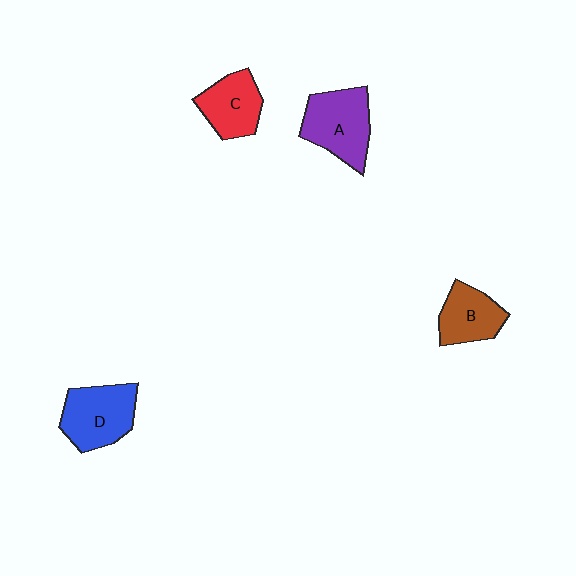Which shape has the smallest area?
Shape B (brown).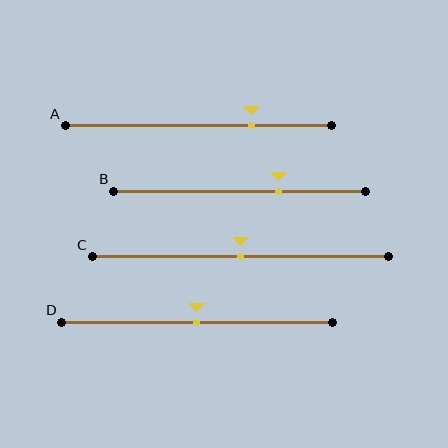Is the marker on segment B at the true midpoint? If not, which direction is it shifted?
No, the marker on segment B is shifted to the right by about 15% of the segment length.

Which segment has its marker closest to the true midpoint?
Segment C has its marker closest to the true midpoint.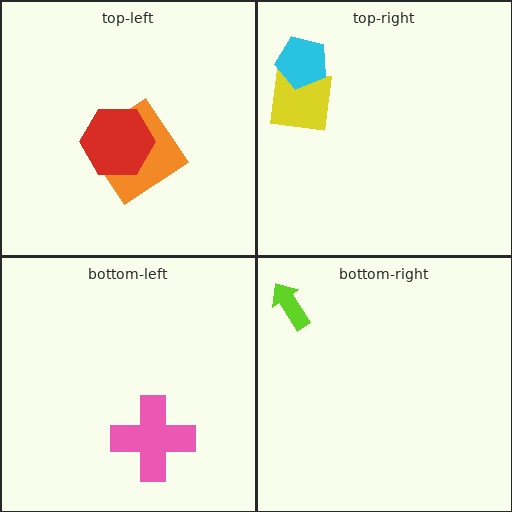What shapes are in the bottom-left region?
The pink cross.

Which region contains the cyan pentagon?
The top-right region.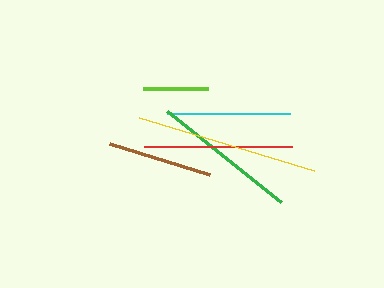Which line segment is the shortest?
The lime line is the shortest at approximately 66 pixels.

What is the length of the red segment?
The red segment is approximately 148 pixels long.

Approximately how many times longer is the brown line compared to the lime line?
The brown line is approximately 1.6 times the length of the lime line.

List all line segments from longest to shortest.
From longest to shortest: yellow, red, green, cyan, brown, lime.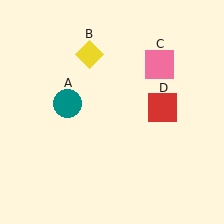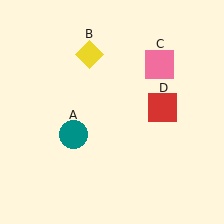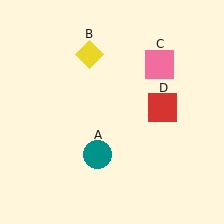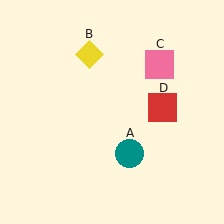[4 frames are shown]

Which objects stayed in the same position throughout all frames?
Yellow diamond (object B) and pink square (object C) and red square (object D) remained stationary.